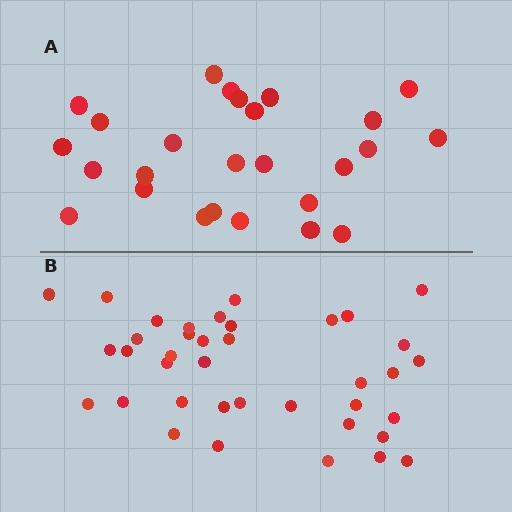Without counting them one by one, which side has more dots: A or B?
Region B (the bottom region) has more dots.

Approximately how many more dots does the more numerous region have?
Region B has roughly 12 or so more dots than region A.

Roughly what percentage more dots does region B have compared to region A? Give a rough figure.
About 45% more.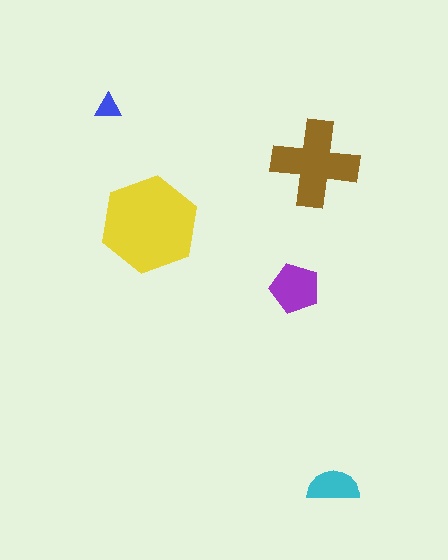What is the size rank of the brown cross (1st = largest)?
2nd.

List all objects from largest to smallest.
The yellow hexagon, the brown cross, the purple pentagon, the cyan semicircle, the blue triangle.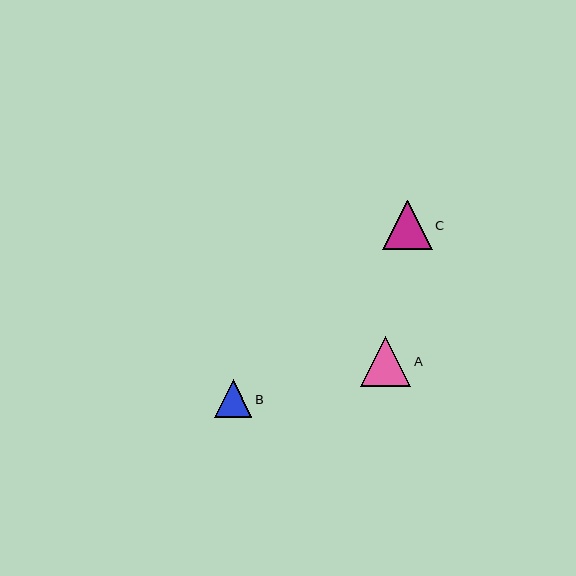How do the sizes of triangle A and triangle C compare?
Triangle A and triangle C are approximately the same size.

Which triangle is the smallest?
Triangle B is the smallest with a size of approximately 38 pixels.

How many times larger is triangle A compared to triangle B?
Triangle A is approximately 1.3 times the size of triangle B.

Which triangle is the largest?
Triangle A is the largest with a size of approximately 50 pixels.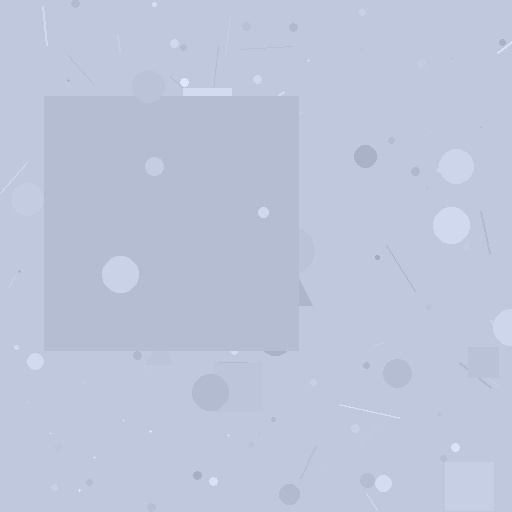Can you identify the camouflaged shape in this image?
The camouflaged shape is a square.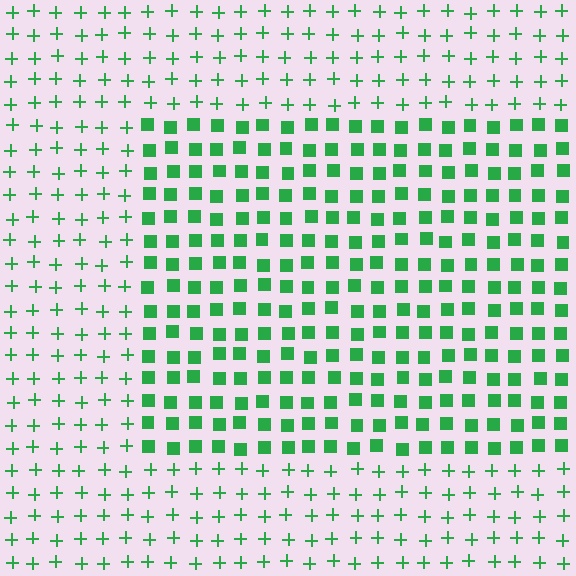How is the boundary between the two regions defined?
The boundary is defined by a change in element shape: squares inside vs. plus signs outside. All elements share the same color and spacing.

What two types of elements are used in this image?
The image uses squares inside the rectangle region and plus signs outside it.